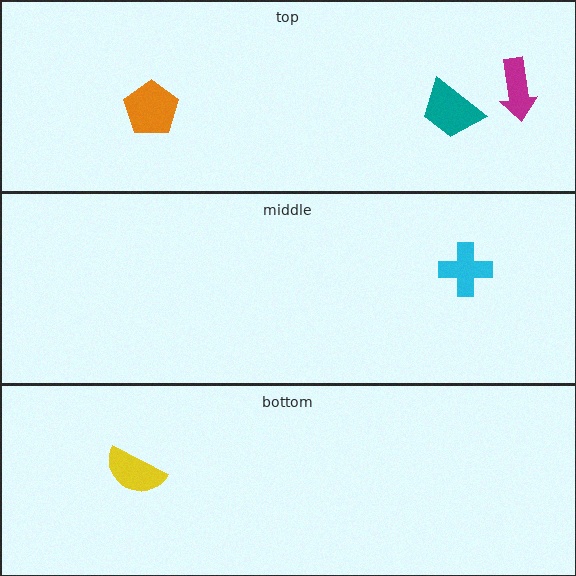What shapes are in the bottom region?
The yellow semicircle.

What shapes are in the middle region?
The cyan cross.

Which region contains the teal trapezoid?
The top region.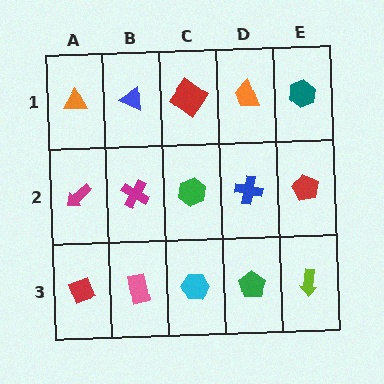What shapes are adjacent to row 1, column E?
A red pentagon (row 2, column E), an orange trapezoid (row 1, column D).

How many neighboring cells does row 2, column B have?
4.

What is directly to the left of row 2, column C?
A magenta cross.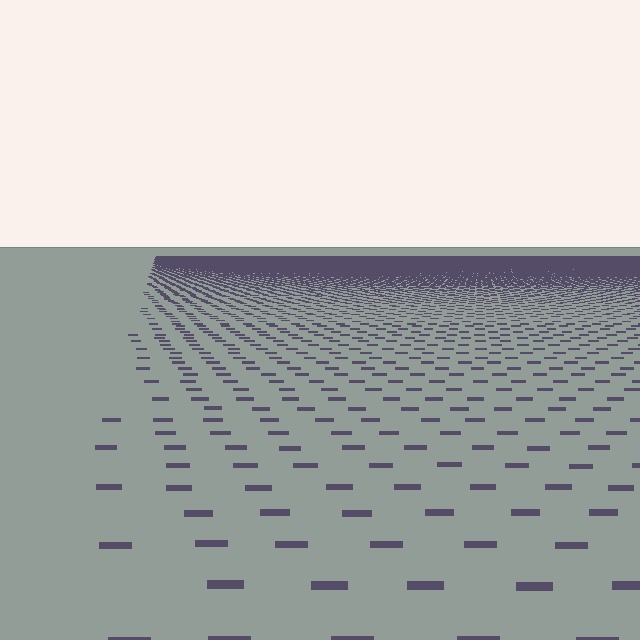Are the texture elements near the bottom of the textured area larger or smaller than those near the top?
Larger. Near the bottom, elements are closer to the viewer and appear at a bigger on-screen size.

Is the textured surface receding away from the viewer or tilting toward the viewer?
The surface is receding away from the viewer. Texture elements get smaller and denser toward the top.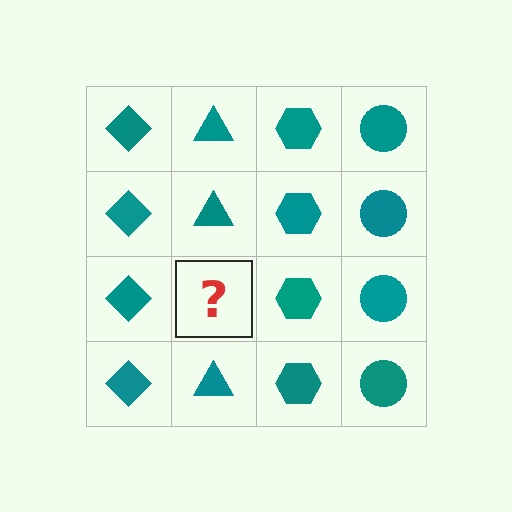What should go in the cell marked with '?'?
The missing cell should contain a teal triangle.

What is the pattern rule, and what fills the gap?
The rule is that each column has a consistent shape. The gap should be filled with a teal triangle.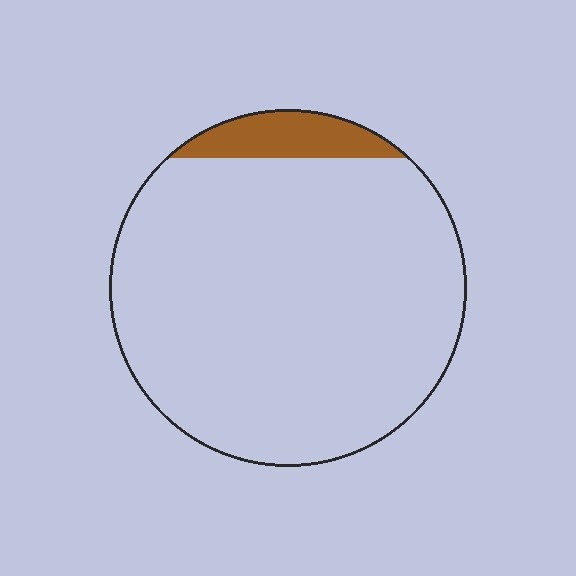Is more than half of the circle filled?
No.